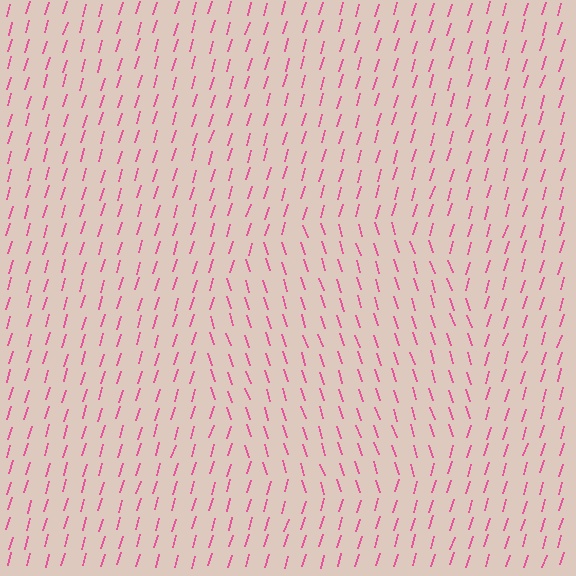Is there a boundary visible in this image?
Yes, there is a texture boundary formed by a change in line orientation.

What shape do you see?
I see a circle.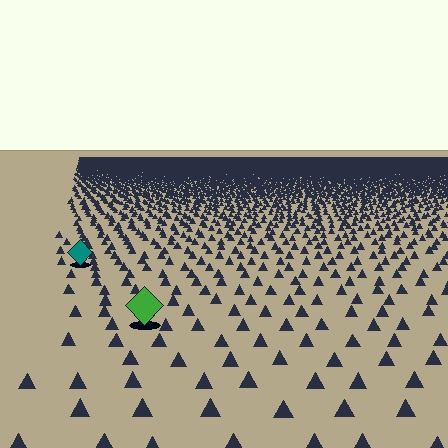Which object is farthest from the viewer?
The teal diamond is farthest from the viewer. It appears smaller and the ground texture around it is denser.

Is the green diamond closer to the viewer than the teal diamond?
Yes. The green diamond is closer — you can tell from the texture gradient: the ground texture is coarser near it.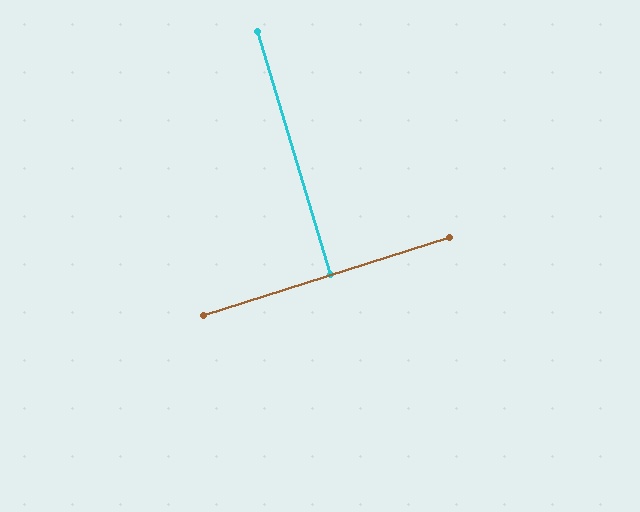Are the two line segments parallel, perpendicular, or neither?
Perpendicular — they meet at approximately 89°.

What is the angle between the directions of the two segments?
Approximately 89 degrees.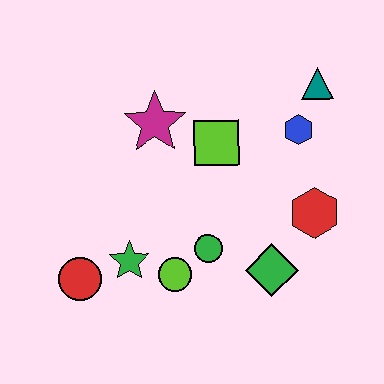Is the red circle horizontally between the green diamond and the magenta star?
No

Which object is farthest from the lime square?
The red circle is farthest from the lime square.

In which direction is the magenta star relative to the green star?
The magenta star is above the green star.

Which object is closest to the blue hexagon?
The teal triangle is closest to the blue hexagon.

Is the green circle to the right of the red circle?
Yes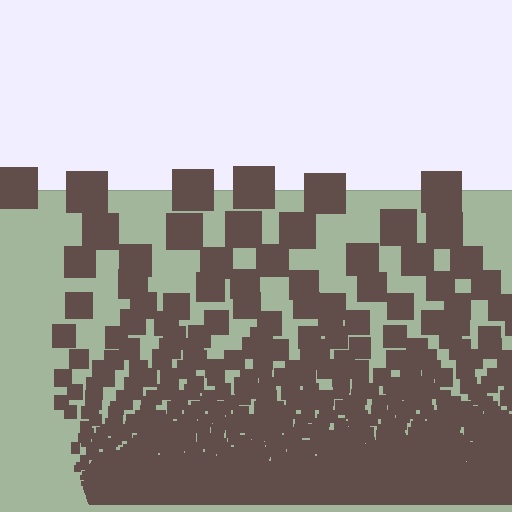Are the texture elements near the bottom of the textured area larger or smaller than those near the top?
Smaller. The gradient is inverted — elements near the bottom are smaller and denser.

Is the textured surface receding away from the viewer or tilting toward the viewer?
The surface appears to tilt toward the viewer. Texture elements get larger and sparser toward the top.